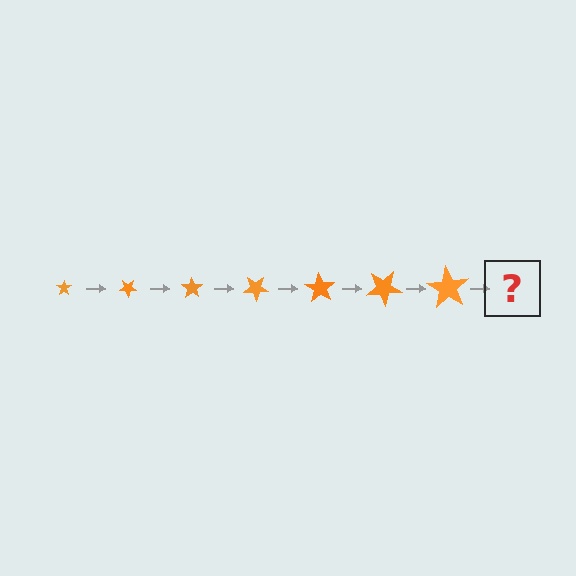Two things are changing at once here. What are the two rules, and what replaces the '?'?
The two rules are that the star grows larger each step and it rotates 35 degrees each step. The '?' should be a star, larger than the previous one and rotated 245 degrees from the start.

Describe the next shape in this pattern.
It should be a star, larger than the previous one and rotated 245 degrees from the start.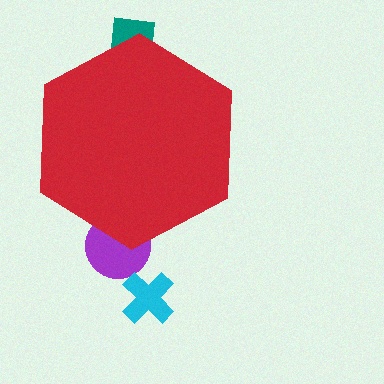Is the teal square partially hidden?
Yes, the teal square is partially hidden behind the red hexagon.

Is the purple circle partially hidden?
Yes, the purple circle is partially hidden behind the red hexagon.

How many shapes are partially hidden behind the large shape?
2 shapes are partially hidden.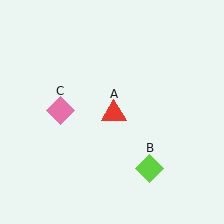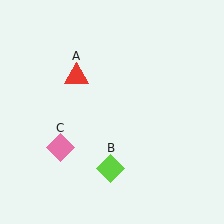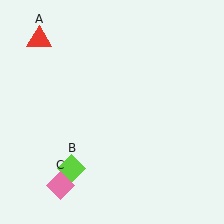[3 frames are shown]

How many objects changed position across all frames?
3 objects changed position: red triangle (object A), lime diamond (object B), pink diamond (object C).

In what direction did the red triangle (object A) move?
The red triangle (object A) moved up and to the left.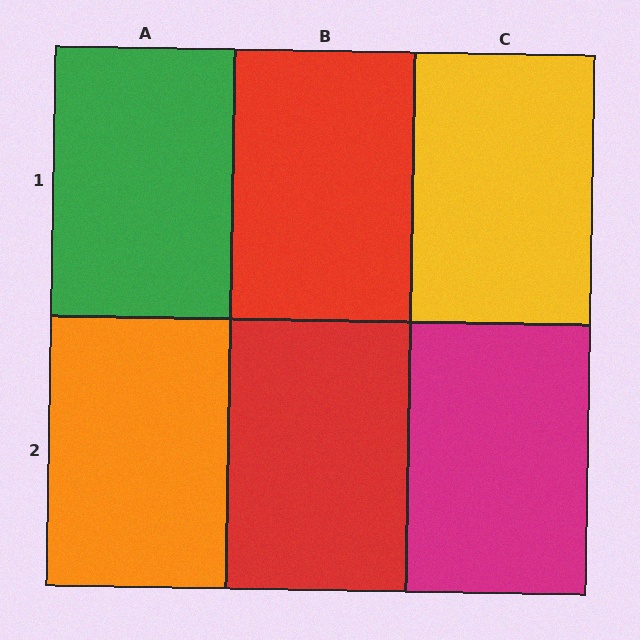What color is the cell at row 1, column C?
Yellow.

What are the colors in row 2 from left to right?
Orange, red, magenta.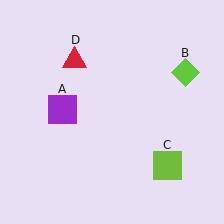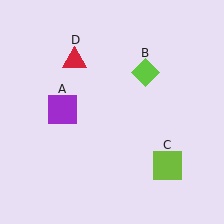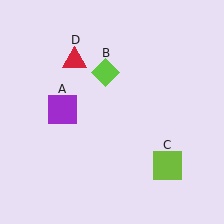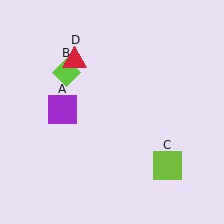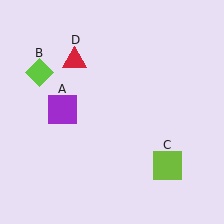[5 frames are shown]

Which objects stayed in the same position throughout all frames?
Purple square (object A) and lime square (object C) and red triangle (object D) remained stationary.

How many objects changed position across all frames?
1 object changed position: lime diamond (object B).